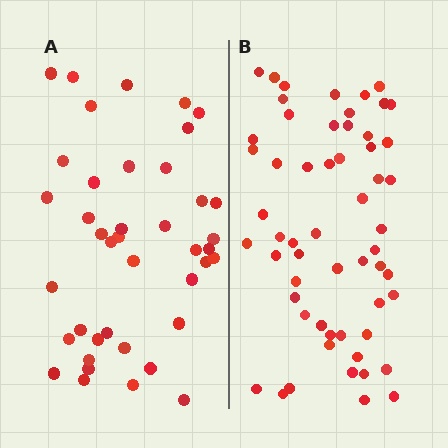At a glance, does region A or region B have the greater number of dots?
Region B (the right region) has more dots.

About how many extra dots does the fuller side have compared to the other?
Region B has approximately 15 more dots than region A.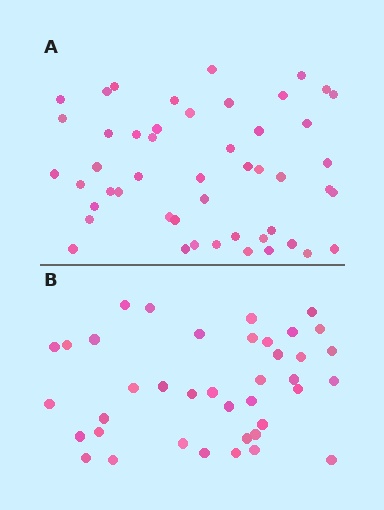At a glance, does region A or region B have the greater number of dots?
Region A (the top region) has more dots.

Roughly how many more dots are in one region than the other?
Region A has roughly 10 or so more dots than region B.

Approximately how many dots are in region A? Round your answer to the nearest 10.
About 50 dots. (The exact count is 49, which rounds to 50.)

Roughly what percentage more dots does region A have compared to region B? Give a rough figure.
About 25% more.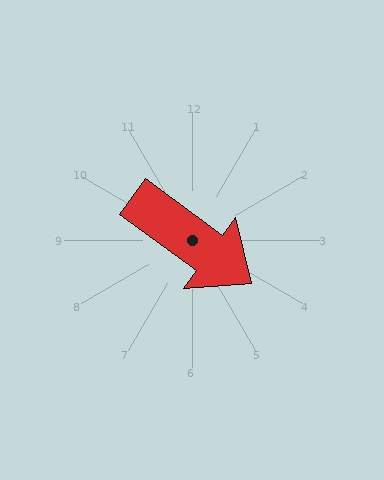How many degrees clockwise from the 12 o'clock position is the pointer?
Approximately 126 degrees.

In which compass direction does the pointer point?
Southeast.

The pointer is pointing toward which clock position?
Roughly 4 o'clock.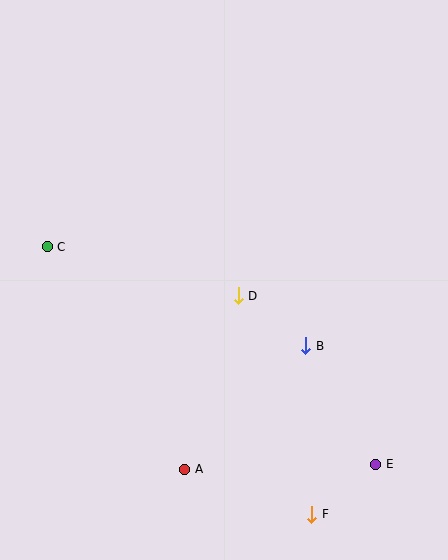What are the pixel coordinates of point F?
Point F is at (312, 514).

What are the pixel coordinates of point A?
Point A is at (185, 469).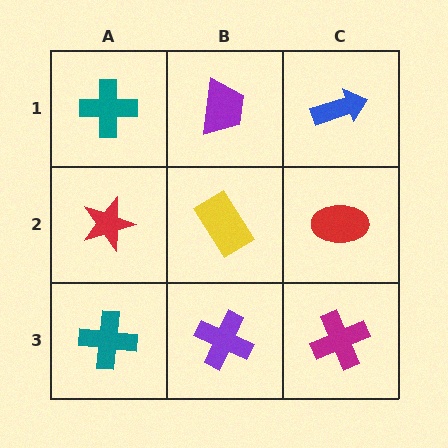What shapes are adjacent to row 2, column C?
A blue arrow (row 1, column C), a magenta cross (row 3, column C), a yellow rectangle (row 2, column B).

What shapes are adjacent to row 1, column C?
A red ellipse (row 2, column C), a purple trapezoid (row 1, column B).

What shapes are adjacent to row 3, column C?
A red ellipse (row 2, column C), a purple cross (row 3, column B).